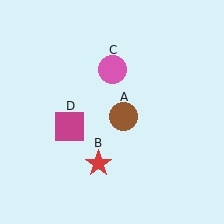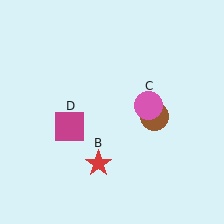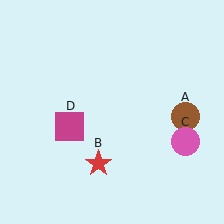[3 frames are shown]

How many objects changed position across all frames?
2 objects changed position: brown circle (object A), pink circle (object C).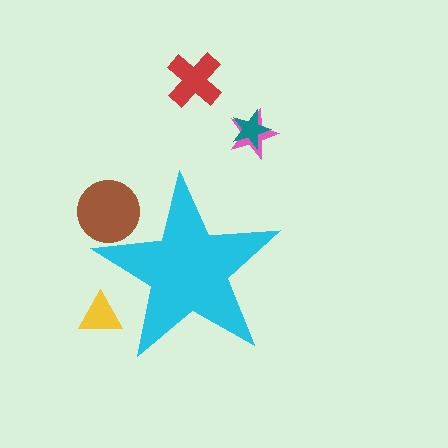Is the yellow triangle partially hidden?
Yes, the yellow triangle is partially hidden behind the cyan star.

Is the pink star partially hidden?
No, the pink star is fully visible.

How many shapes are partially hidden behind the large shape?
2 shapes are partially hidden.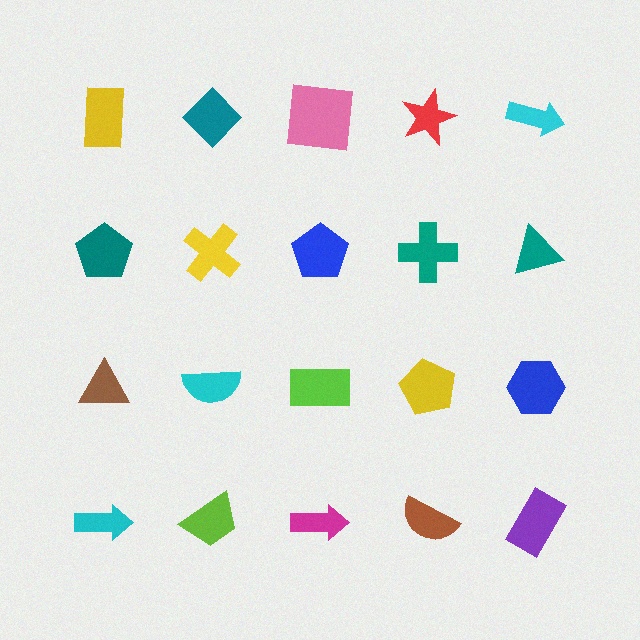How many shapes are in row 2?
5 shapes.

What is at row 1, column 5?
A cyan arrow.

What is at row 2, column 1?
A teal pentagon.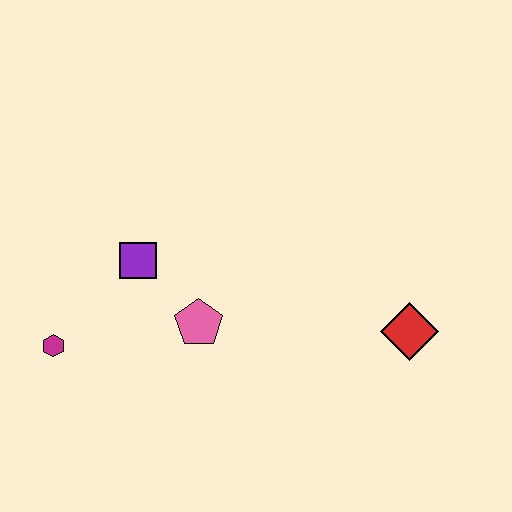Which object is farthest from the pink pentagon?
The red diamond is farthest from the pink pentagon.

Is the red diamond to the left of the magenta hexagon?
No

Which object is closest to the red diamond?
The pink pentagon is closest to the red diamond.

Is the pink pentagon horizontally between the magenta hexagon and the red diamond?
Yes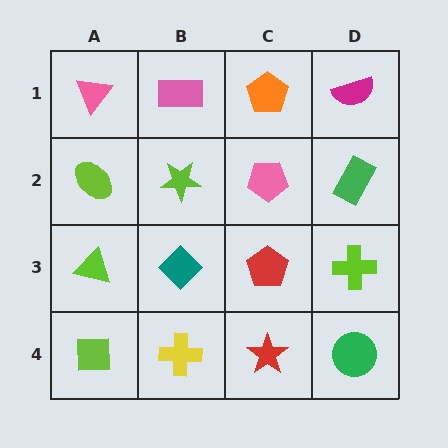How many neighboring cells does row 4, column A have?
2.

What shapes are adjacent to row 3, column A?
A lime ellipse (row 2, column A), a lime square (row 4, column A), a teal diamond (row 3, column B).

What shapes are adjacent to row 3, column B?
A lime star (row 2, column B), a yellow cross (row 4, column B), a lime triangle (row 3, column A), a red pentagon (row 3, column C).